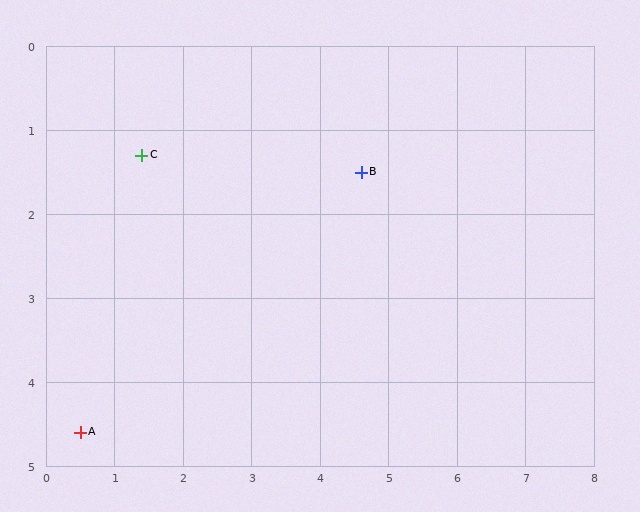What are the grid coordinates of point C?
Point C is at approximately (1.4, 1.3).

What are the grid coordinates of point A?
Point A is at approximately (0.5, 4.6).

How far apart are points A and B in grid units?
Points A and B are about 5.1 grid units apart.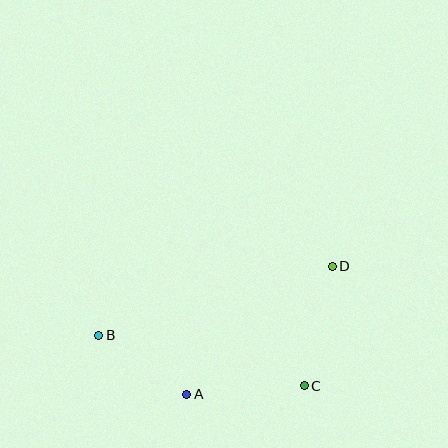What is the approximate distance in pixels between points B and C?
The distance between B and C is approximately 211 pixels.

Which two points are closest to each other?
Points A and B are closest to each other.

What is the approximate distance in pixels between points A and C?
The distance between A and C is approximately 118 pixels.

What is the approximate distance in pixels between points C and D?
The distance between C and D is approximately 123 pixels.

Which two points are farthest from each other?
Points B and D are farthest from each other.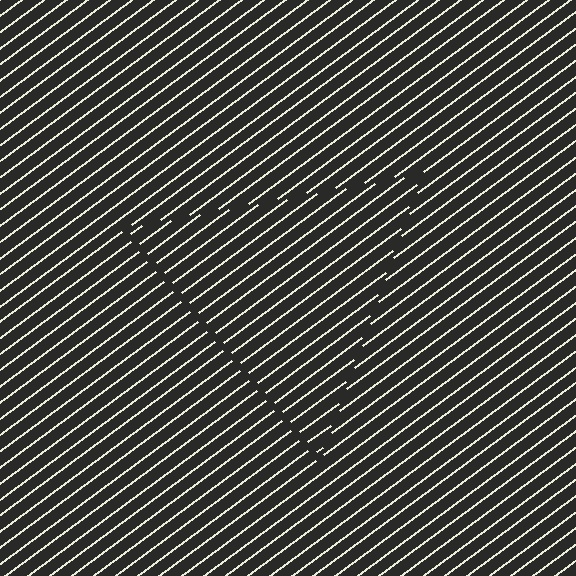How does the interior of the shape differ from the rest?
The interior of the shape contains the same grating, shifted by half a period — the contour is defined by the phase discontinuity where line-ends from the inner and outer gratings abut.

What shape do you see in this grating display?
An illusory triangle. The interior of the shape contains the same grating, shifted by half a period — the contour is defined by the phase discontinuity where line-ends from the inner and outer gratings abut.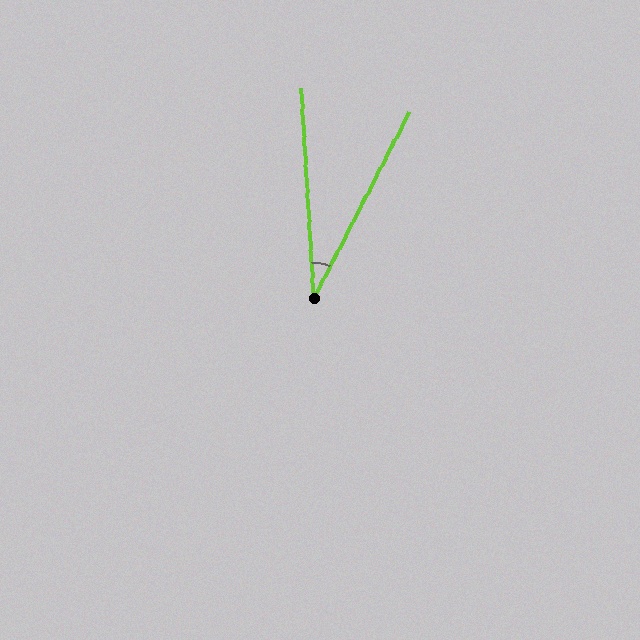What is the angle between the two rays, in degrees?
Approximately 30 degrees.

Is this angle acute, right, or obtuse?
It is acute.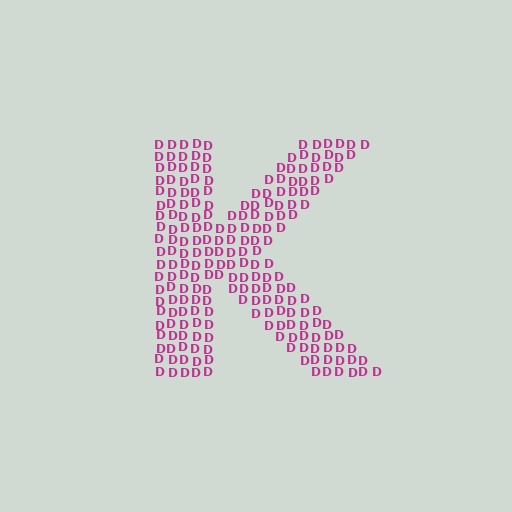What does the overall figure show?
The overall figure shows the letter K.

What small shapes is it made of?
It is made of small letter D's.